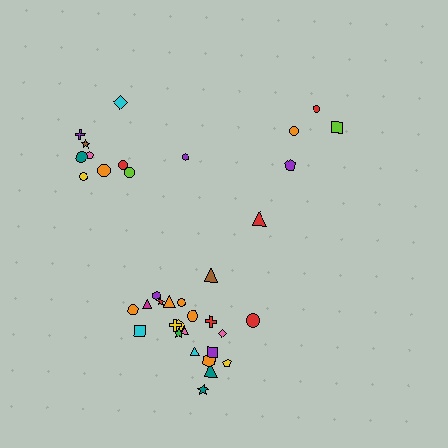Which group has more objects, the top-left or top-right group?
The top-left group.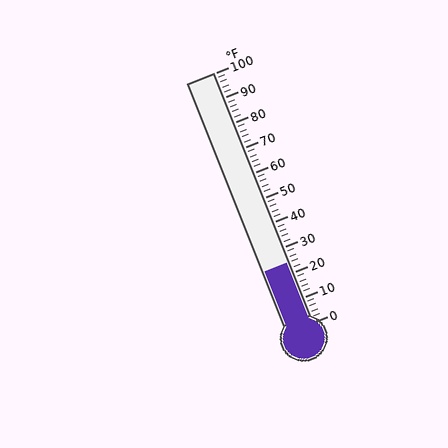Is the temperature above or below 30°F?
The temperature is below 30°F.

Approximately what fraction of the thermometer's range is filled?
The thermometer is filled to approximately 25% of its range.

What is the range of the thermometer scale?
The thermometer scale ranges from 0°F to 100°F.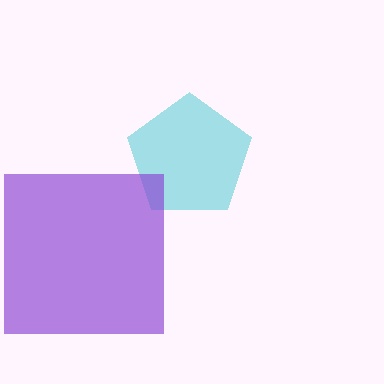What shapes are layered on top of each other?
The layered shapes are: a cyan pentagon, a purple square.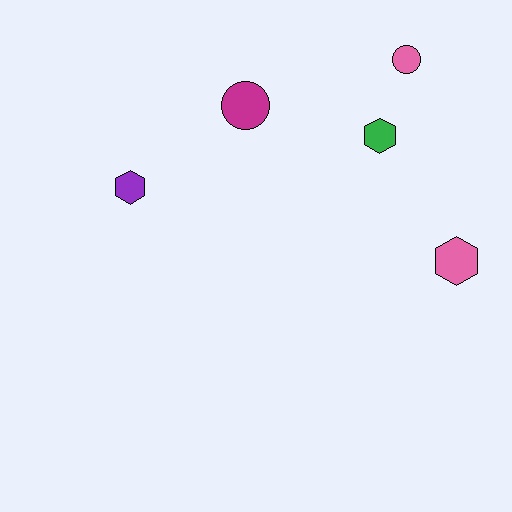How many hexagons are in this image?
There are 3 hexagons.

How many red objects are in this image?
There are no red objects.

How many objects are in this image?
There are 5 objects.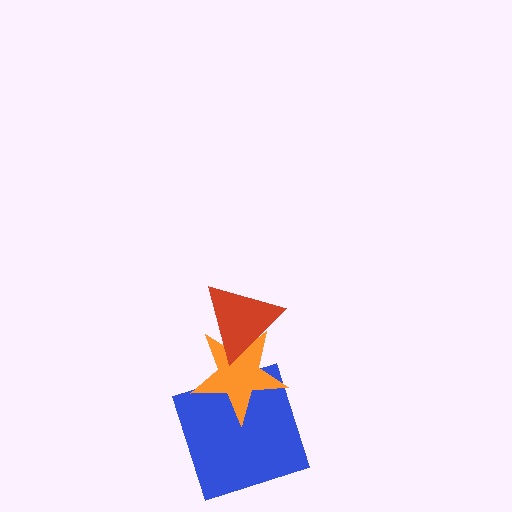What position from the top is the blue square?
The blue square is 3rd from the top.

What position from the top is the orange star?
The orange star is 2nd from the top.